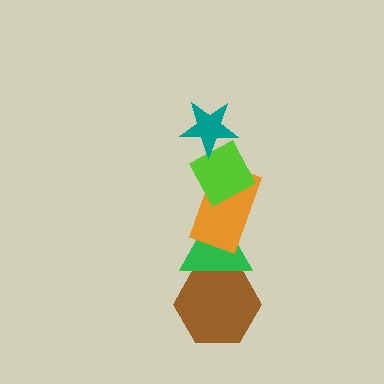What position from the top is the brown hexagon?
The brown hexagon is 5th from the top.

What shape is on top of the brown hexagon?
The green triangle is on top of the brown hexagon.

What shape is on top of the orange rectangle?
The lime diamond is on top of the orange rectangle.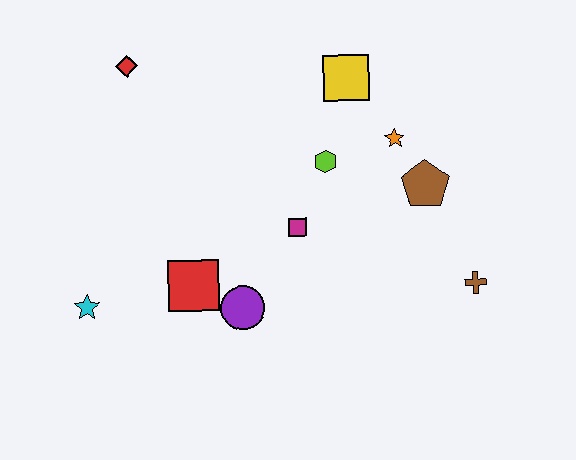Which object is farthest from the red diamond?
The brown cross is farthest from the red diamond.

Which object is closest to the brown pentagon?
The orange star is closest to the brown pentagon.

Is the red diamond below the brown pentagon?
No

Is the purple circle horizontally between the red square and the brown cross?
Yes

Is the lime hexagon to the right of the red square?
Yes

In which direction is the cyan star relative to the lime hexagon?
The cyan star is to the left of the lime hexagon.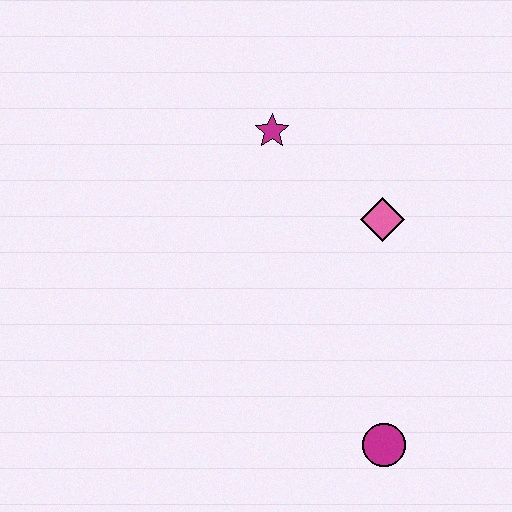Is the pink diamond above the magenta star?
No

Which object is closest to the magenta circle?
The pink diamond is closest to the magenta circle.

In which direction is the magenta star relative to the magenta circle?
The magenta star is above the magenta circle.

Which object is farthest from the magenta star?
The magenta circle is farthest from the magenta star.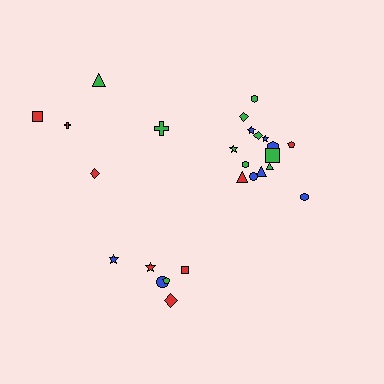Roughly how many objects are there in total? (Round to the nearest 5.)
Roughly 25 objects in total.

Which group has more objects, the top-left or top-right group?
The top-right group.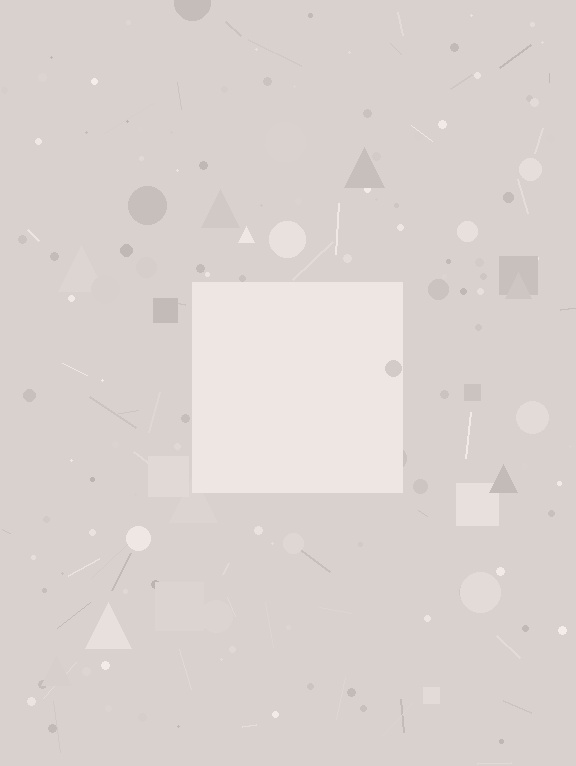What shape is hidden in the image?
A square is hidden in the image.